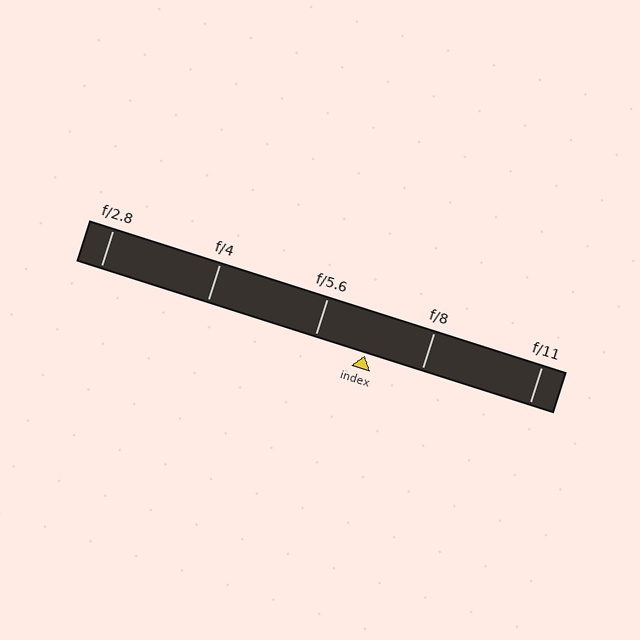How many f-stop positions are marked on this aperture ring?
There are 5 f-stop positions marked.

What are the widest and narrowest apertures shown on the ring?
The widest aperture shown is f/2.8 and the narrowest is f/11.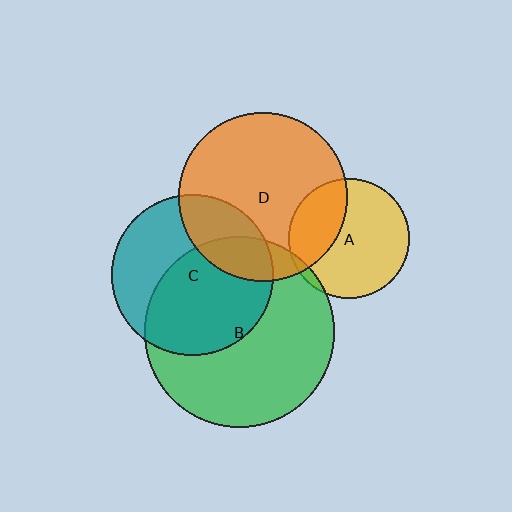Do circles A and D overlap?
Yes.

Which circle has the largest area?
Circle B (green).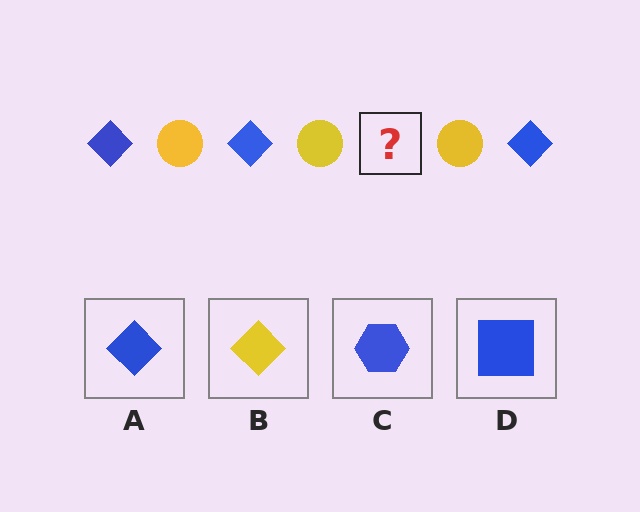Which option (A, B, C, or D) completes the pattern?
A.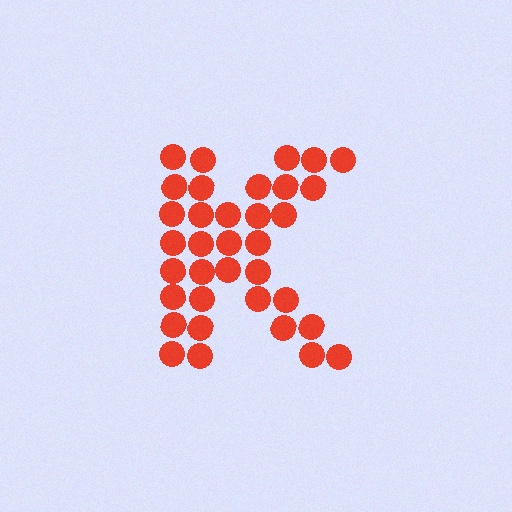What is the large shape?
The large shape is the letter K.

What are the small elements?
The small elements are circles.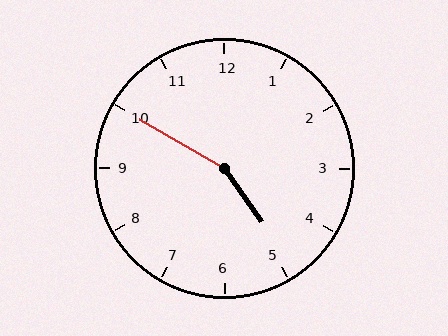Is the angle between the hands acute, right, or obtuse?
It is obtuse.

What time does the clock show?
4:50.